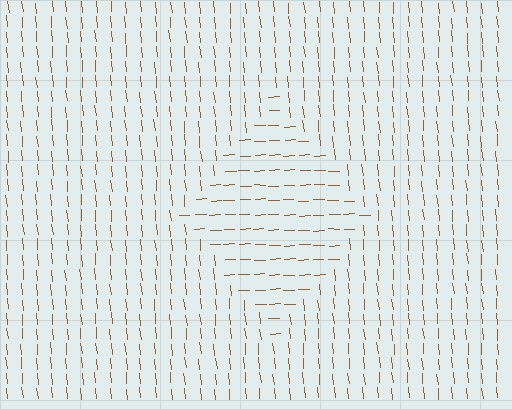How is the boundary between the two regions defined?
The boundary is defined purely by a change in line orientation (approximately 86 degrees difference). All lines are the same color and thickness.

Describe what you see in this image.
The image is filled with small brown line segments. A diamond region in the image has lines oriented differently from the surrounding lines, creating a visible texture boundary.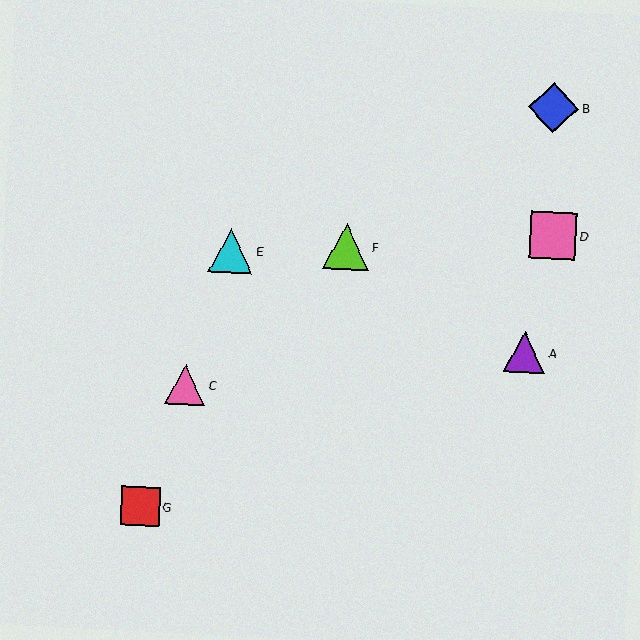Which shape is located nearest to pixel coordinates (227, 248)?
The cyan triangle (labeled E) at (231, 251) is nearest to that location.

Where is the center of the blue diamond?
The center of the blue diamond is at (553, 108).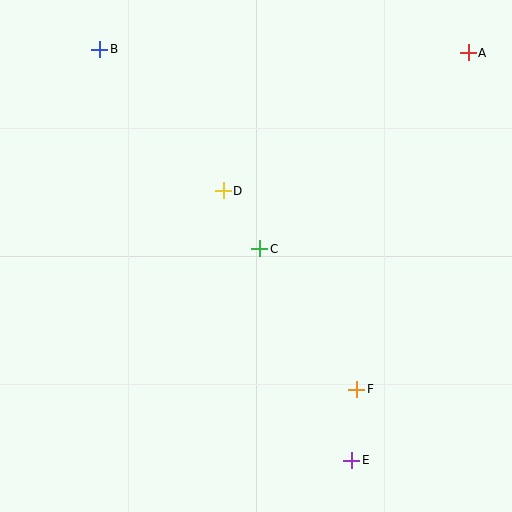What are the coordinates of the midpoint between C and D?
The midpoint between C and D is at (242, 220).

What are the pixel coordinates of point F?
Point F is at (357, 389).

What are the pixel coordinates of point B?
Point B is at (100, 49).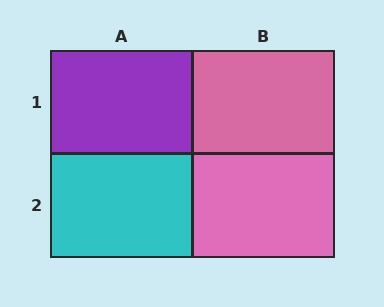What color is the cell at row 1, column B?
Pink.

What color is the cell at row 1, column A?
Purple.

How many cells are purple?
1 cell is purple.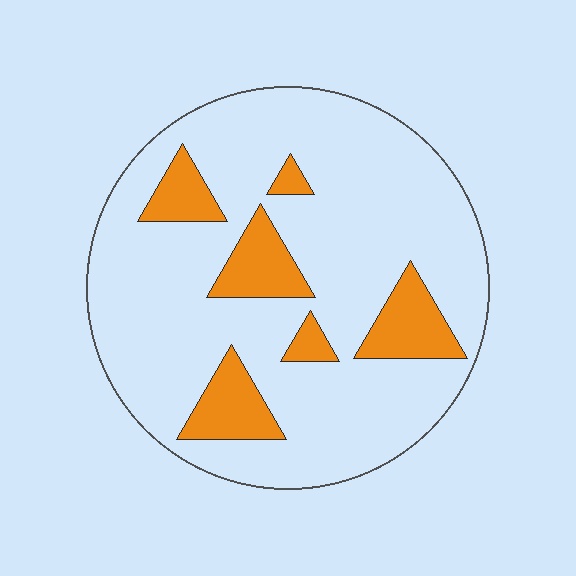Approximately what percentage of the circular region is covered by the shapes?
Approximately 20%.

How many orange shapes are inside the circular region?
6.